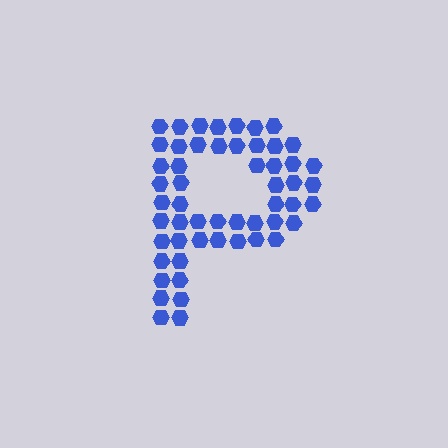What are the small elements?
The small elements are hexagons.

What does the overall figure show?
The overall figure shows the letter P.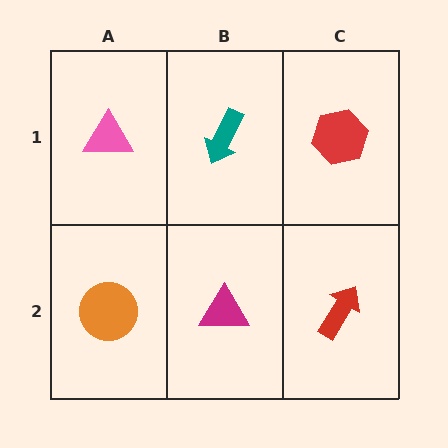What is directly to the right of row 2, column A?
A magenta triangle.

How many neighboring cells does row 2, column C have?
2.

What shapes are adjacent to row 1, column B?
A magenta triangle (row 2, column B), a pink triangle (row 1, column A), a red hexagon (row 1, column C).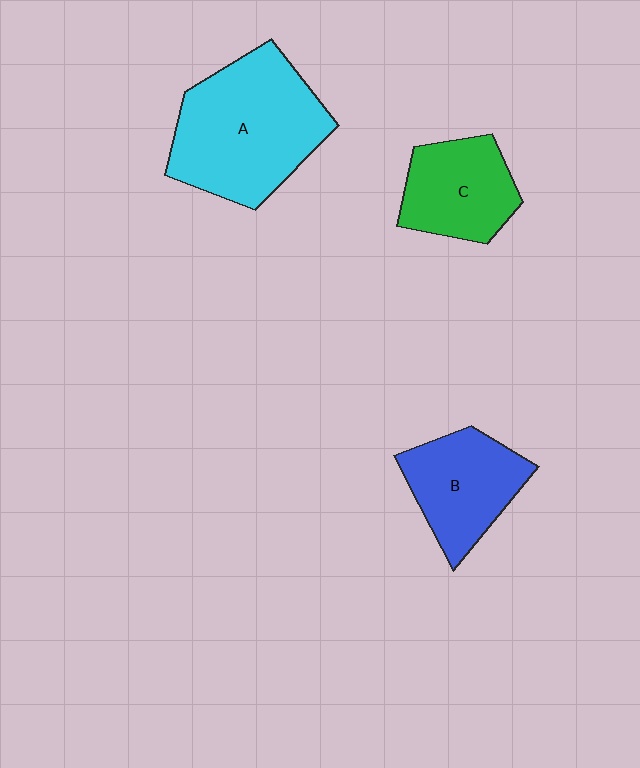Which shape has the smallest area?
Shape C (green).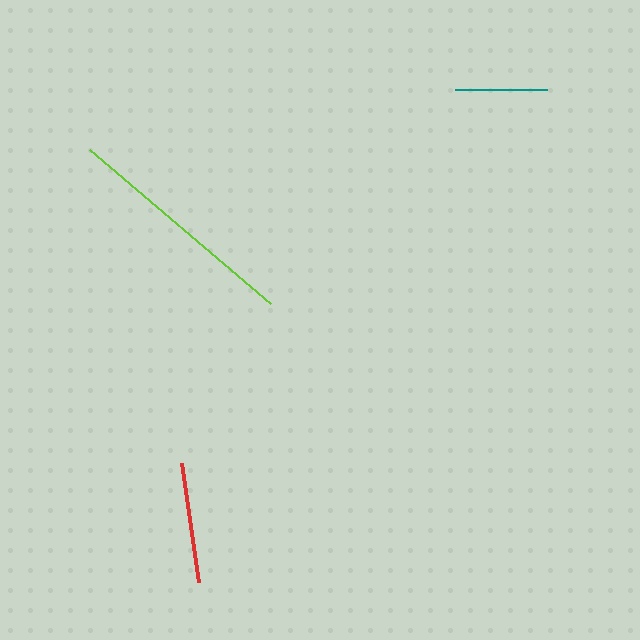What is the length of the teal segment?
The teal segment is approximately 92 pixels long.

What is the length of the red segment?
The red segment is approximately 121 pixels long.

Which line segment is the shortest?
The teal line is the shortest at approximately 92 pixels.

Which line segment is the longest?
The lime line is the longest at approximately 238 pixels.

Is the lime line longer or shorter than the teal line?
The lime line is longer than the teal line.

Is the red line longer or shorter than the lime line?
The lime line is longer than the red line.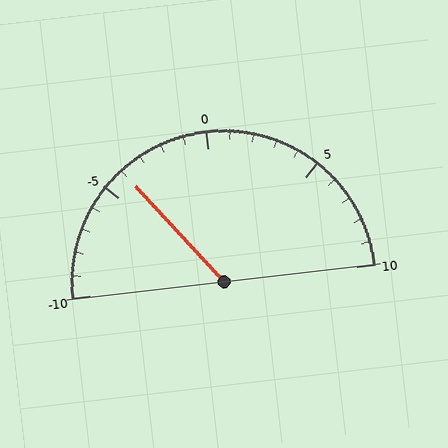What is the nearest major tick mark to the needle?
The nearest major tick mark is -5.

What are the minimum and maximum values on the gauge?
The gauge ranges from -10 to 10.